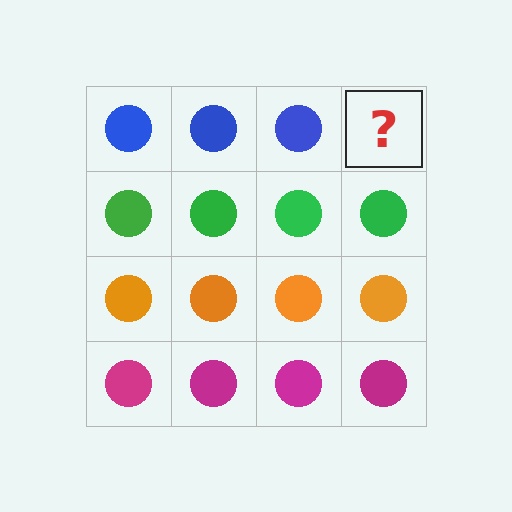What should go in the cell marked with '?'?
The missing cell should contain a blue circle.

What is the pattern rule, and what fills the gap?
The rule is that each row has a consistent color. The gap should be filled with a blue circle.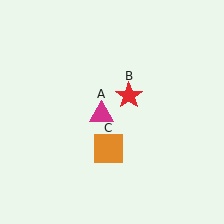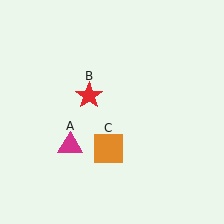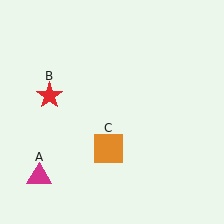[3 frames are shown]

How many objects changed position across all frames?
2 objects changed position: magenta triangle (object A), red star (object B).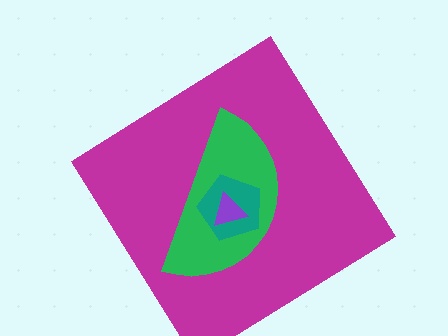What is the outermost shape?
The magenta diamond.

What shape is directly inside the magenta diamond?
The green semicircle.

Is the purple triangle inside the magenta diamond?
Yes.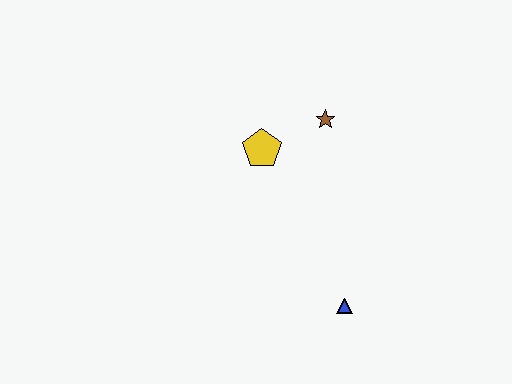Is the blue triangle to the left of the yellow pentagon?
No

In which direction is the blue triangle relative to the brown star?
The blue triangle is below the brown star.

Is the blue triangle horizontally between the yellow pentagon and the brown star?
No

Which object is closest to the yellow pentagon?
The brown star is closest to the yellow pentagon.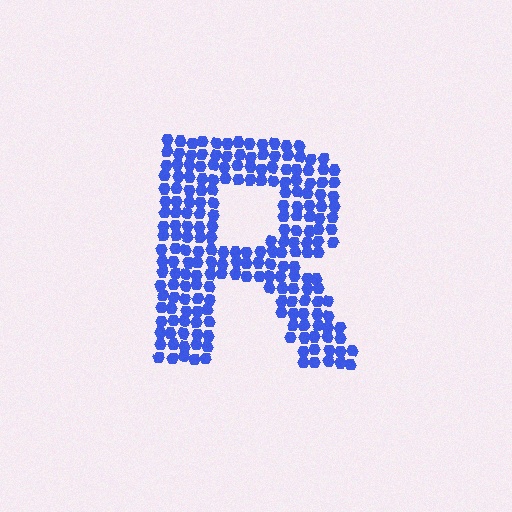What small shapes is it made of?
It is made of small hexagons.